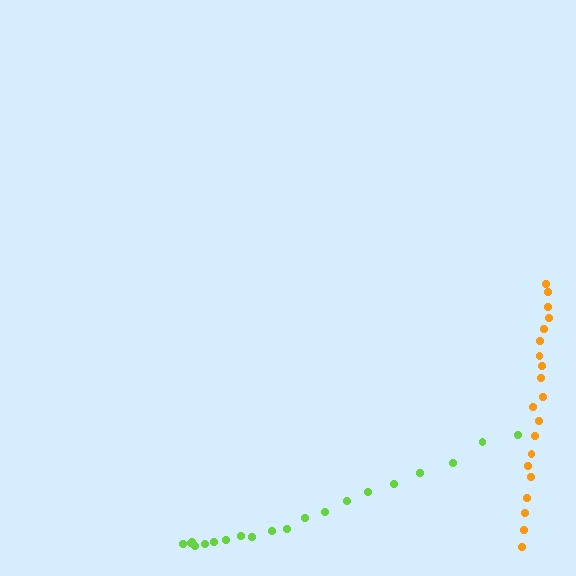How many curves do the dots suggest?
There are 2 distinct paths.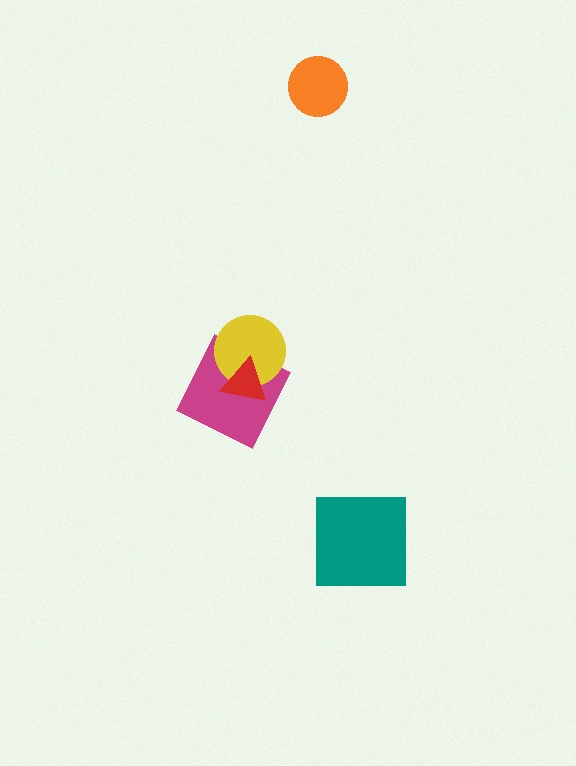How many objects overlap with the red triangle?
2 objects overlap with the red triangle.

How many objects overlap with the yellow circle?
2 objects overlap with the yellow circle.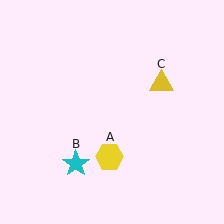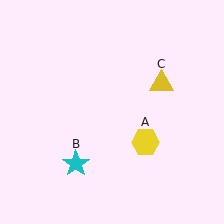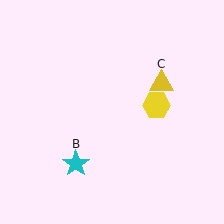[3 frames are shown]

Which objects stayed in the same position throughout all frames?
Cyan star (object B) and yellow triangle (object C) remained stationary.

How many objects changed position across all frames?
1 object changed position: yellow hexagon (object A).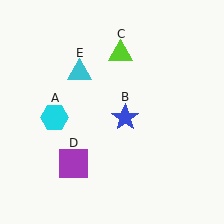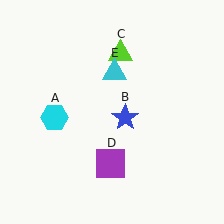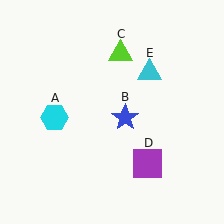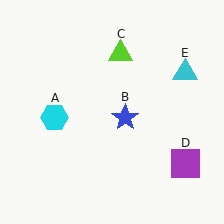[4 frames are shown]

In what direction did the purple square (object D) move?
The purple square (object D) moved right.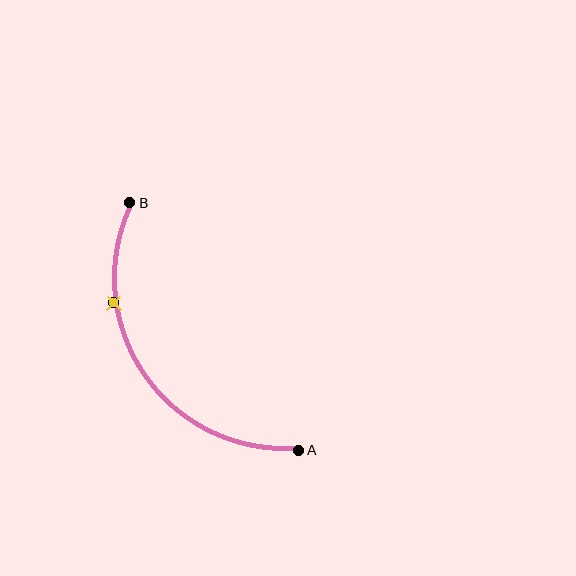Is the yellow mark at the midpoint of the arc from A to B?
No. The yellow mark lies on the arc but is closer to endpoint B. The arc midpoint would be at the point on the curve equidistant along the arc from both A and B.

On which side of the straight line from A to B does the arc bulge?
The arc bulges below and to the left of the straight line connecting A and B.